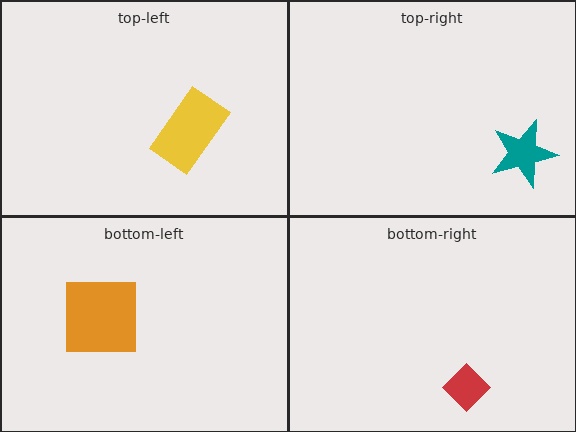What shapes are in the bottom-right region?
The red diamond.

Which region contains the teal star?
The top-right region.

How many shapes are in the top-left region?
1.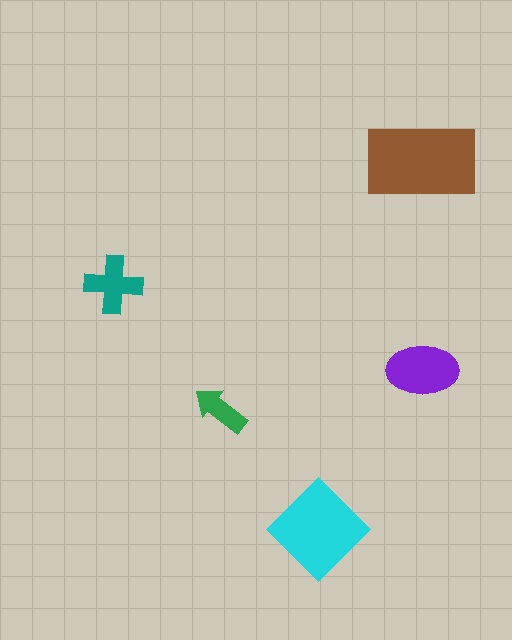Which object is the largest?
The brown rectangle.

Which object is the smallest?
The green arrow.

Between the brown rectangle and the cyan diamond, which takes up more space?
The brown rectangle.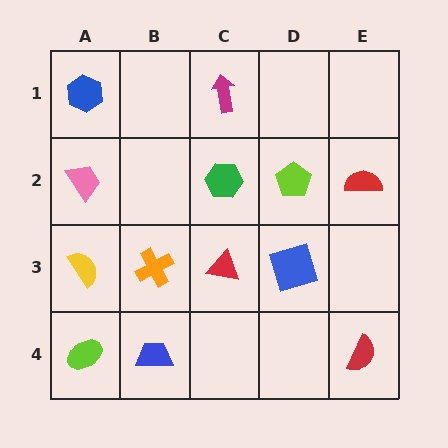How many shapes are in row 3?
4 shapes.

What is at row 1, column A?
A blue hexagon.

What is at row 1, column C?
A magenta arrow.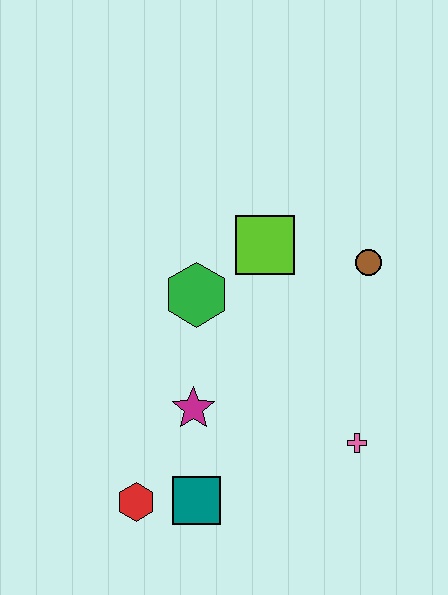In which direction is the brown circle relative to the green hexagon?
The brown circle is to the right of the green hexagon.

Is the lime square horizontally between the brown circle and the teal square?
Yes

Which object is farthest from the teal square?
The brown circle is farthest from the teal square.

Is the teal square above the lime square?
No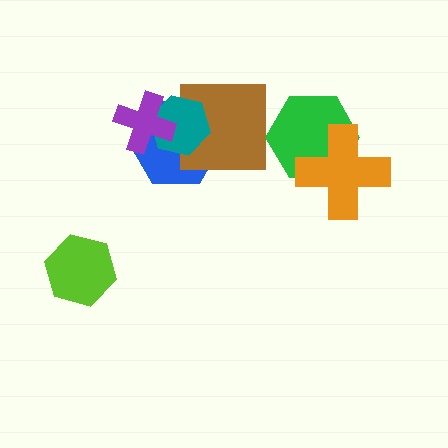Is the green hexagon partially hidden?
Yes, it is partially covered by another shape.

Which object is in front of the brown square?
The teal hexagon is in front of the brown square.